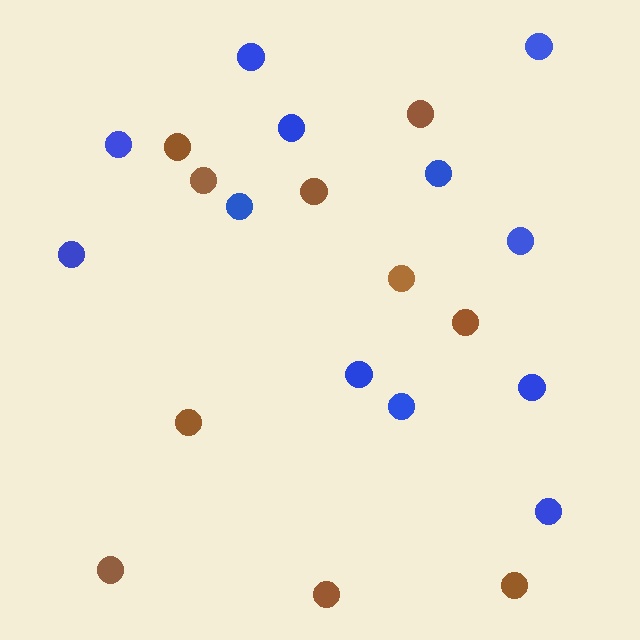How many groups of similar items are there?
There are 2 groups: one group of blue circles (12) and one group of brown circles (10).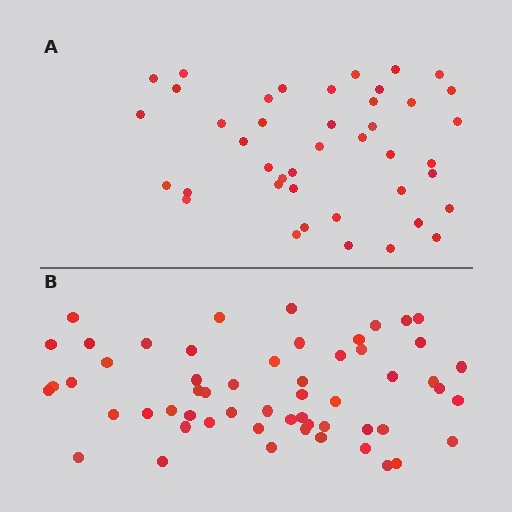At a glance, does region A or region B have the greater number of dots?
Region B (the bottom region) has more dots.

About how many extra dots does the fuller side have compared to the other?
Region B has approximately 15 more dots than region A.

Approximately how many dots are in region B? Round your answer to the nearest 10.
About 60 dots. (The exact count is 56, which rounds to 60.)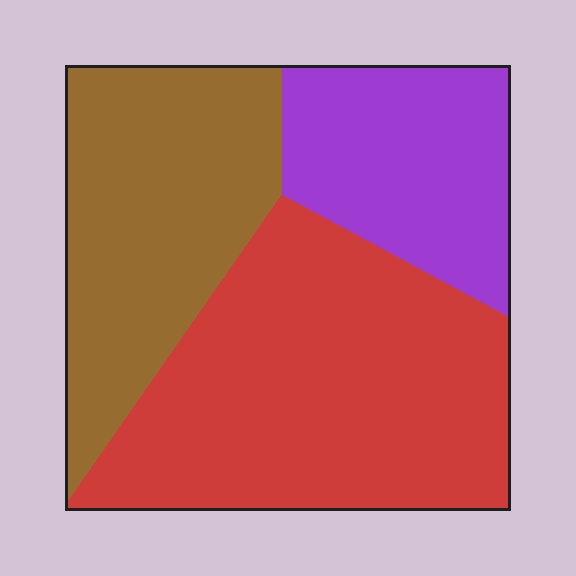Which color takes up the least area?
Purple, at roughly 20%.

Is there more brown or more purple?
Brown.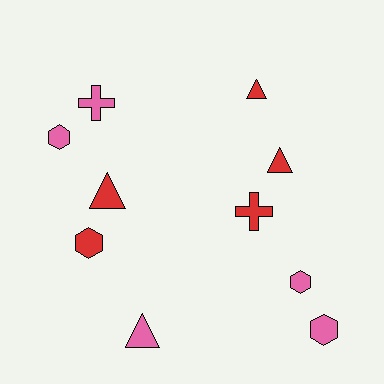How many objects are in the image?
There are 10 objects.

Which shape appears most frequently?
Hexagon, with 4 objects.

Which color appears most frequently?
Pink, with 5 objects.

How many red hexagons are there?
There is 1 red hexagon.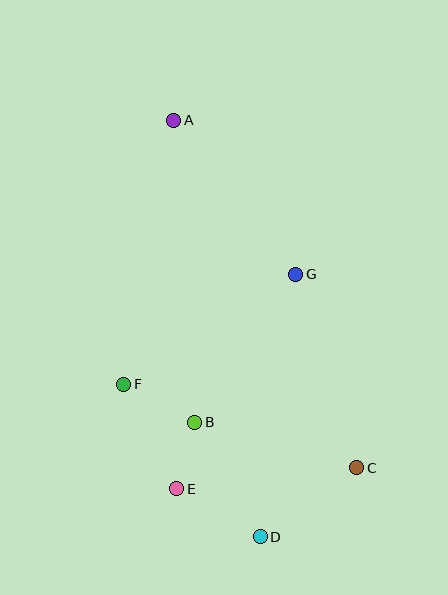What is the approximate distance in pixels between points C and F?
The distance between C and F is approximately 248 pixels.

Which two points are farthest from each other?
Points A and D are farthest from each other.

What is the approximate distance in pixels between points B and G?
The distance between B and G is approximately 179 pixels.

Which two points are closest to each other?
Points B and E are closest to each other.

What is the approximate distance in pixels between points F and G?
The distance between F and G is approximately 204 pixels.